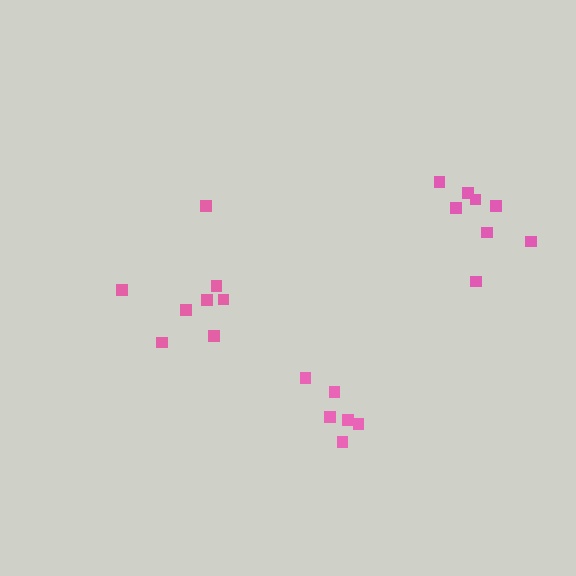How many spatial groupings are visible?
There are 3 spatial groupings.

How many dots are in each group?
Group 1: 6 dots, Group 2: 8 dots, Group 3: 8 dots (22 total).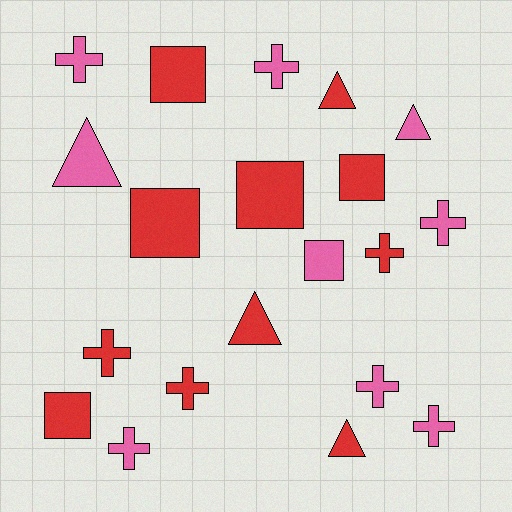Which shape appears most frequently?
Cross, with 9 objects.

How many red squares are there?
There are 5 red squares.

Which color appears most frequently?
Red, with 11 objects.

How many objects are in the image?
There are 20 objects.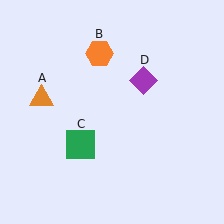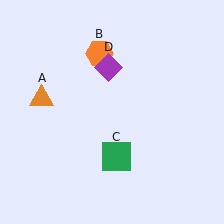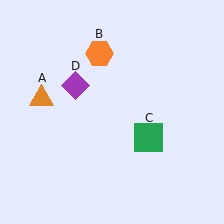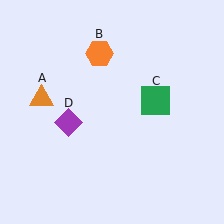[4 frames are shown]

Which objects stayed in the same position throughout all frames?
Orange triangle (object A) and orange hexagon (object B) remained stationary.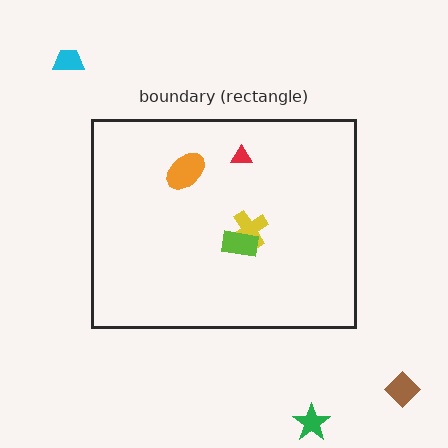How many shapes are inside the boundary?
4 inside, 3 outside.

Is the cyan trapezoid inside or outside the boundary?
Outside.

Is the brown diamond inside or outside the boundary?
Outside.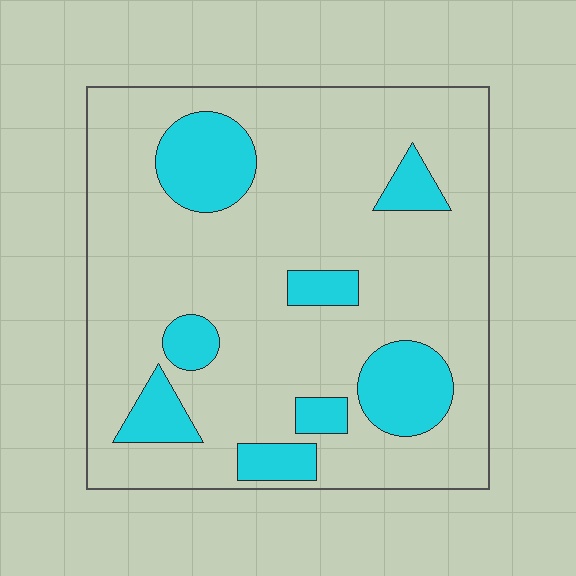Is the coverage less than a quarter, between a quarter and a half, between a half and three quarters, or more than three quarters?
Less than a quarter.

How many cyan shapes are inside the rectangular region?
8.